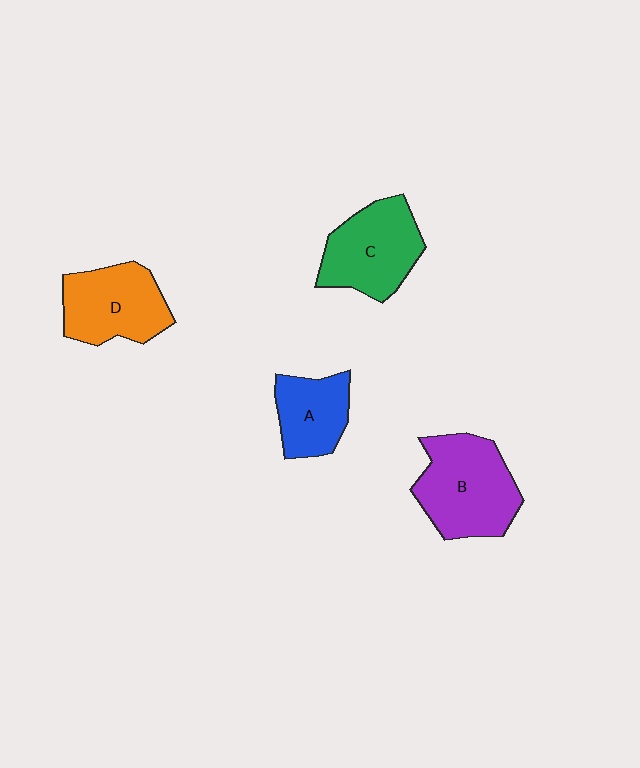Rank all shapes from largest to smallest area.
From largest to smallest: B (purple), C (green), D (orange), A (blue).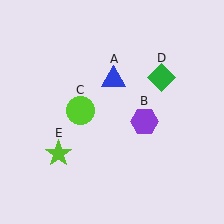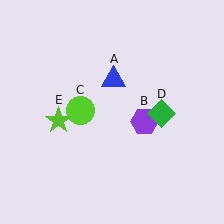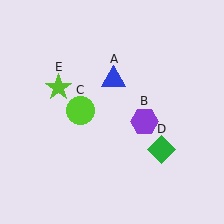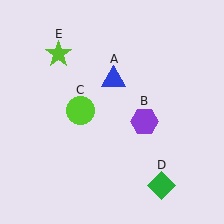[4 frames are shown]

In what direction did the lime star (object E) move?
The lime star (object E) moved up.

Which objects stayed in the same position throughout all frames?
Blue triangle (object A) and purple hexagon (object B) and lime circle (object C) remained stationary.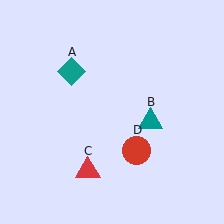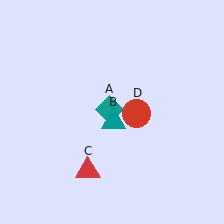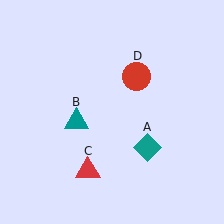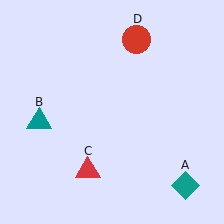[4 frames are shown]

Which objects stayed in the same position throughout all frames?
Red triangle (object C) remained stationary.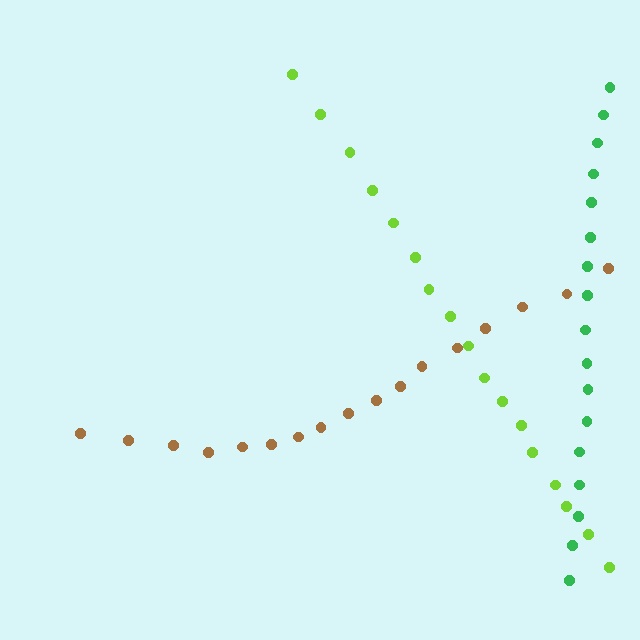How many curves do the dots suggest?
There are 3 distinct paths.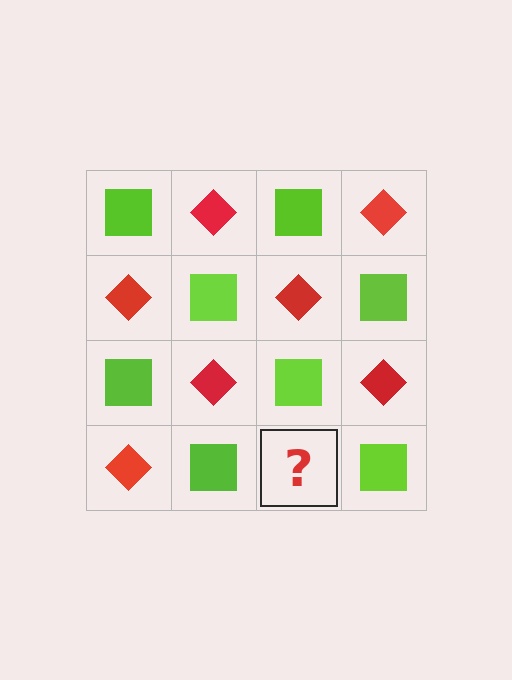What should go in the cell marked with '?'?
The missing cell should contain a red diamond.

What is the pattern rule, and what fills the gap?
The rule is that it alternates lime square and red diamond in a checkerboard pattern. The gap should be filled with a red diamond.